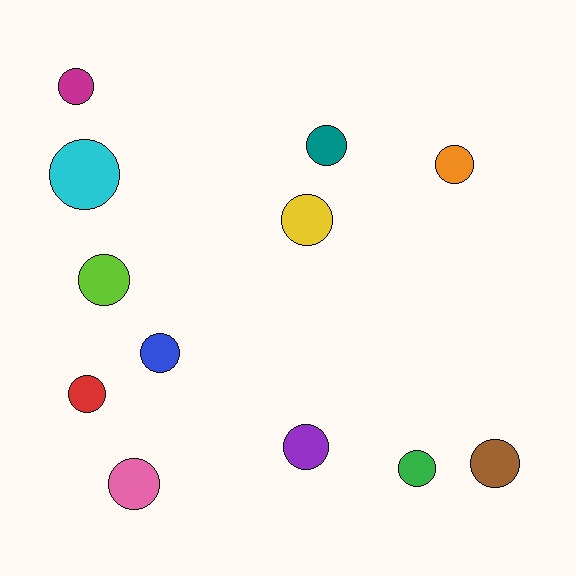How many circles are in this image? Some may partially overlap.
There are 12 circles.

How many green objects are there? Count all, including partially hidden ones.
There is 1 green object.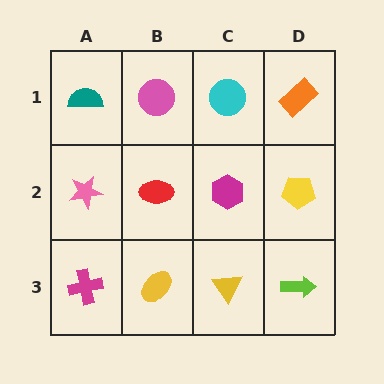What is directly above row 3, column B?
A red ellipse.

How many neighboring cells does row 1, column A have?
2.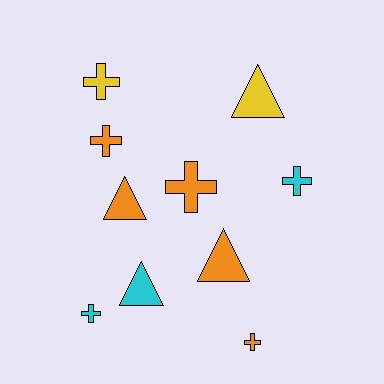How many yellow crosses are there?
There is 1 yellow cross.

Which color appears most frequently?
Orange, with 5 objects.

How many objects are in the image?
There are 10 objects.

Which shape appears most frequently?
Cross, with 6 objects.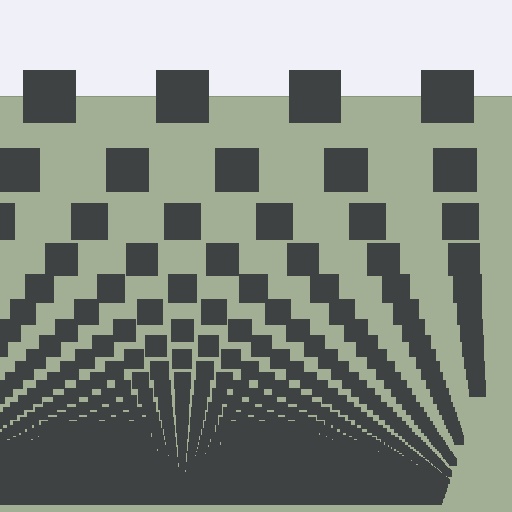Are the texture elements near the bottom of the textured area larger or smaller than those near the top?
Smaller. The gradient is inverted — elements near the bottom are smaller and denser.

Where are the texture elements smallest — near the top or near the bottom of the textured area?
Near the bottom.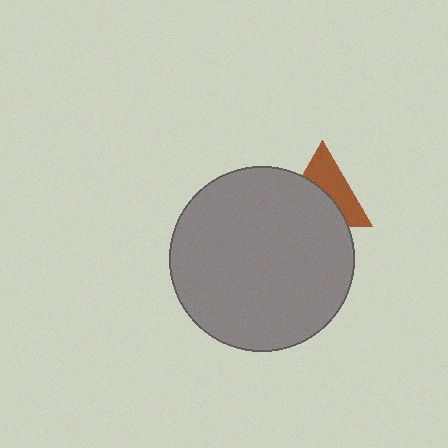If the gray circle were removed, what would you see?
You would see the complete brown triangle.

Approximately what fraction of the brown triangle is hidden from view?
Roughly 53% of the brown triangle is hidden behind the gray circle.